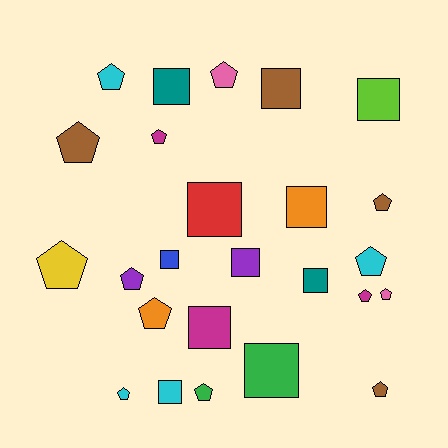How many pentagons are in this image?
There are 14 pentagons.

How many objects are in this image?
There are 25 objects.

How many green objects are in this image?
There are 2 green objects.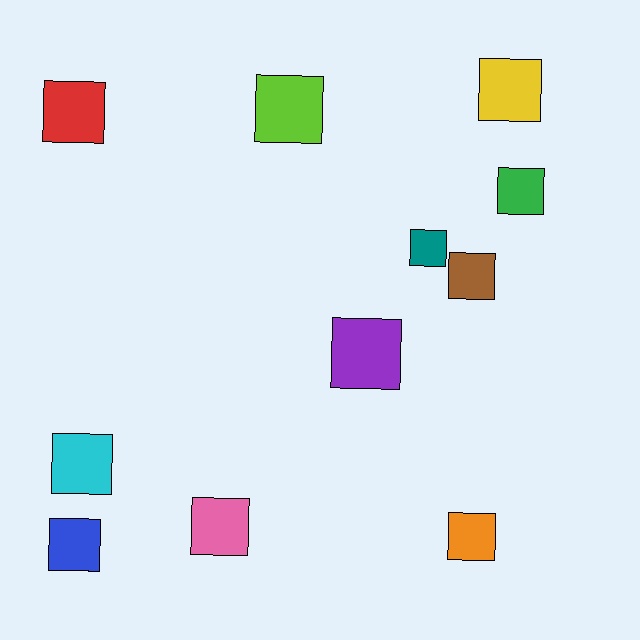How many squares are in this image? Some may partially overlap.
There are 11 squares.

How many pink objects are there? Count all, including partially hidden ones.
There is 1 pink object.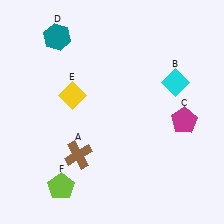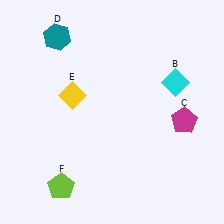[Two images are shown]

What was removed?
The brown cross (A) was removed in Image 2.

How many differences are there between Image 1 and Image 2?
There is 1 difference between the two images.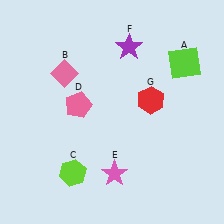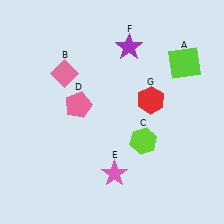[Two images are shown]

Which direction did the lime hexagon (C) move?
The lime hexagon (C) moved right.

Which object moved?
The lime hexagon (C) moved right.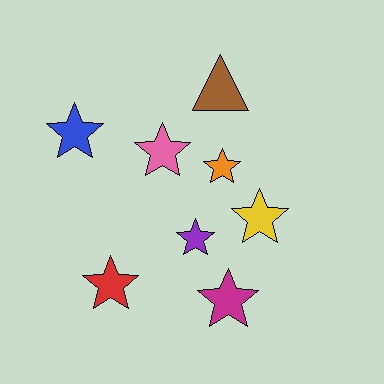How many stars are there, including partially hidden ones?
There are 7 stars.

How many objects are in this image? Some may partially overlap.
There are 8 objects.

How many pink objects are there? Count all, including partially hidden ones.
There is 1 pink object.